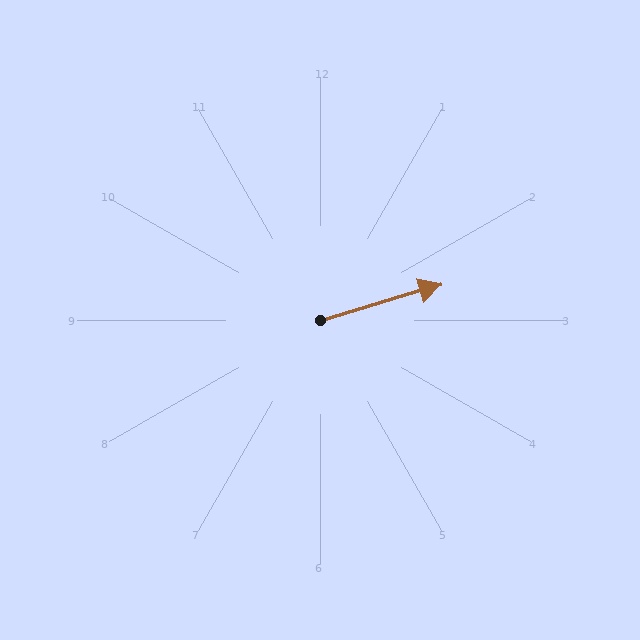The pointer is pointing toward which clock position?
Roughly 2 o'clock.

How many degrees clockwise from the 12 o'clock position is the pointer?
Approximately 73 degrees.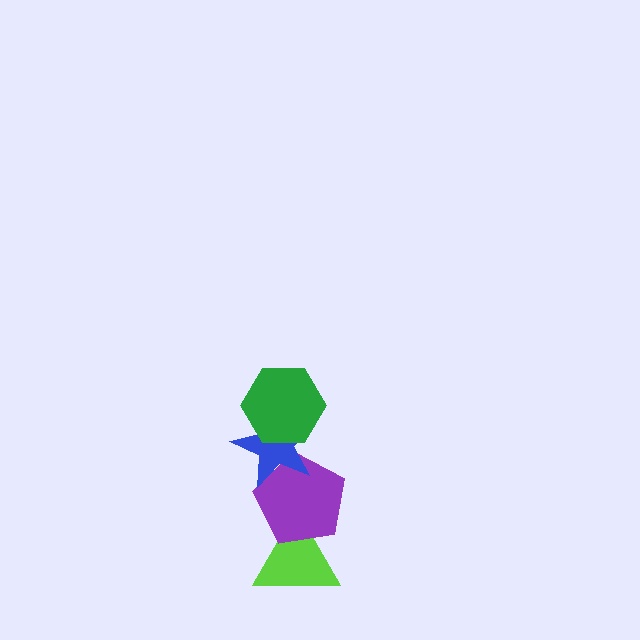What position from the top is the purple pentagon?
The purple pentagon is 3rd from the top.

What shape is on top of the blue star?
The green hexagon is on top of the blue star.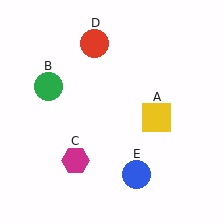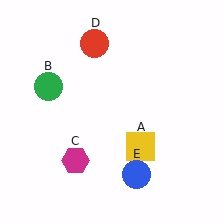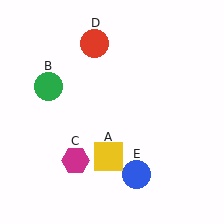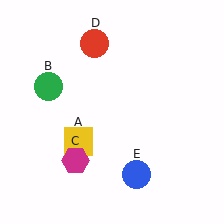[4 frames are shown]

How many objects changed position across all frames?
1 object changed position: yellow square (object A).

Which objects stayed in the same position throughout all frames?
Green circle (object B) and magenta hexagon (object C) and red circle (object D) and blue circle (object E) remained stationary.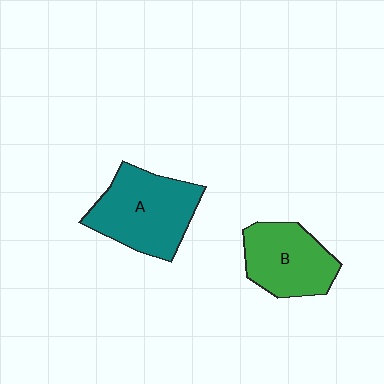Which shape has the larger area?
Shape A (teal).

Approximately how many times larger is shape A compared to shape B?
Approximately 1.3 times.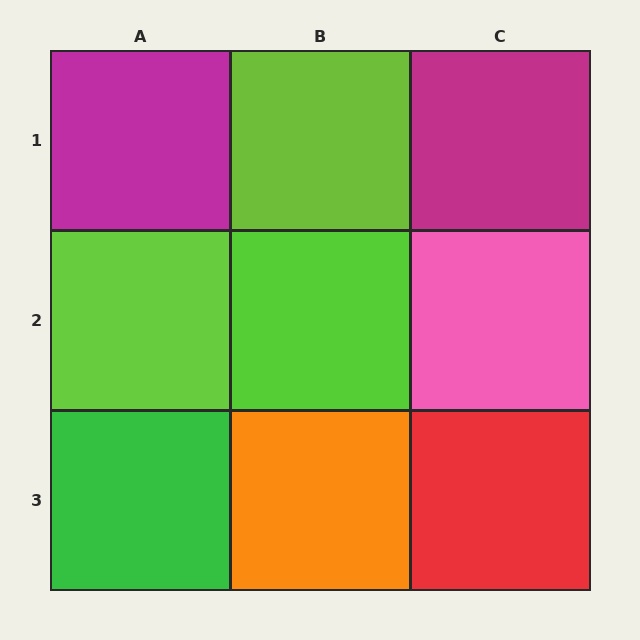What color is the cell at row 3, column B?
Orange.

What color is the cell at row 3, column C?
Red.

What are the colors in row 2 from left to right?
Lime, lime, pink.